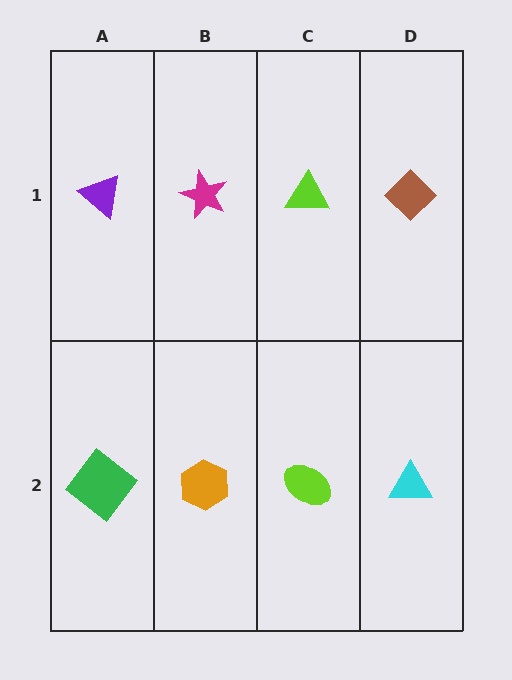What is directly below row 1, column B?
An orange hexagon.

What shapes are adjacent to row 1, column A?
A green diamond (row 2, column A), a magenta star (row 1, column B).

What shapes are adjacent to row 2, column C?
A lime triangle (row 1, column C), an orange hexagon (row 2, column B), a cyan triangle (row 2, column D).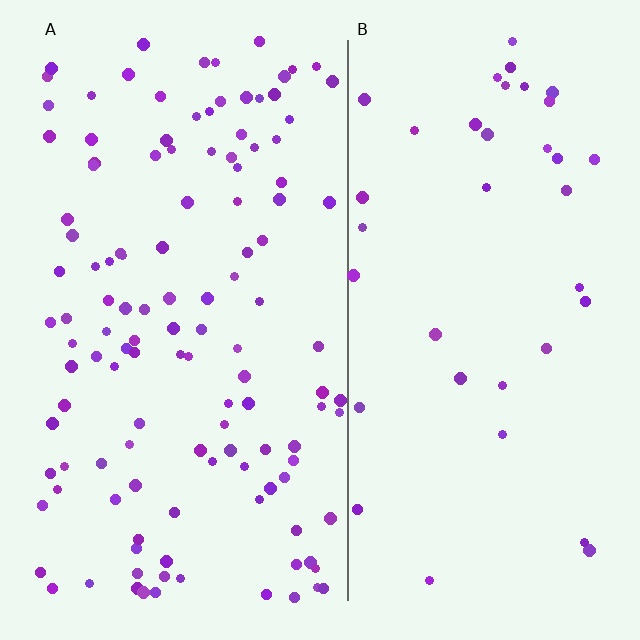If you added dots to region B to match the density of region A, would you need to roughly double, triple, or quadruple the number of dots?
Approximately triple.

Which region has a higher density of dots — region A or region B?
A (the left).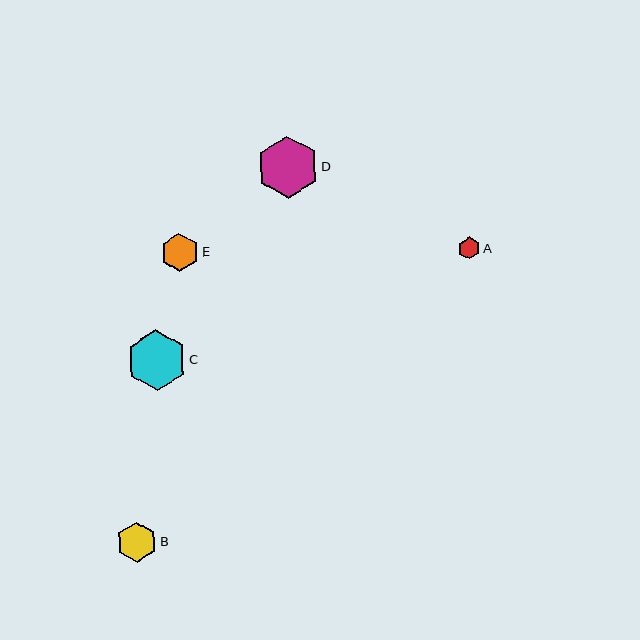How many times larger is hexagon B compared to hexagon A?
Hexagon B is approximately 1.8 times the size of hexagon A.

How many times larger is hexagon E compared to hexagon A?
Hexagon E is approximately 1.7 times the size of hexagon A.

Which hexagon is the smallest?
Hexagon A is the smallest with a size of approximately 22 pixels.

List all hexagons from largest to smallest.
From largest to smallest: D, C, B, E, A.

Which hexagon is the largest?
Hexagon D is the largest with a size of approximately 62 pixels.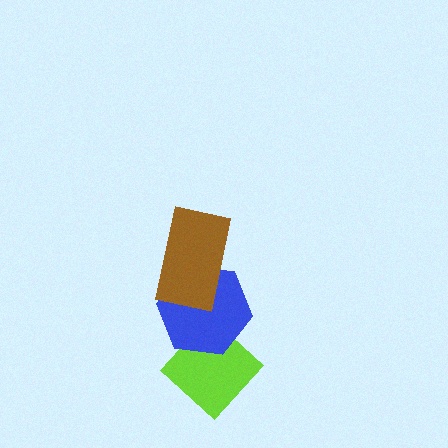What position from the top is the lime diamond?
The lime diamond is 3rd from the top.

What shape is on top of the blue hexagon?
The brown rectangle is on top of the blue hexagon.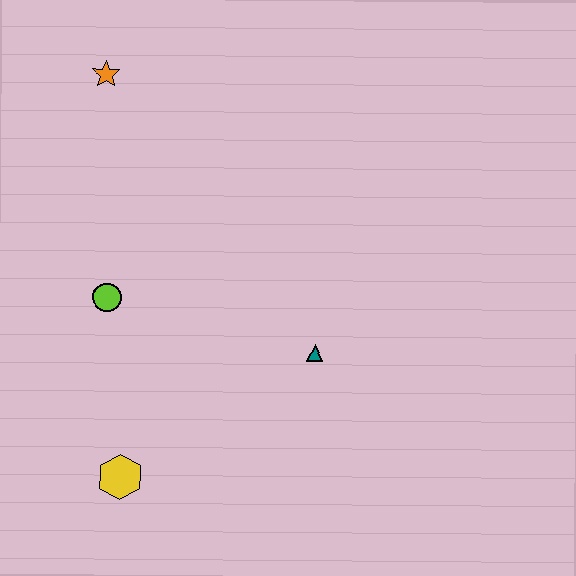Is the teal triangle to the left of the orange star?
No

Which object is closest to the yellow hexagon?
The lime circle is closest to the yellow hexagon.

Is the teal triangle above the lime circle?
No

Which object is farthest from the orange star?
The yellow hexagon is farthest from the orange star.